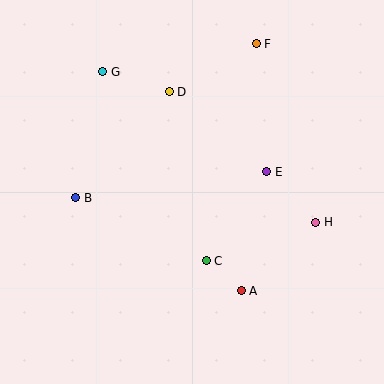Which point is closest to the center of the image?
Point C at (206, 261) is closest to the center.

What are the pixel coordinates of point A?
Point A is at (241, 291).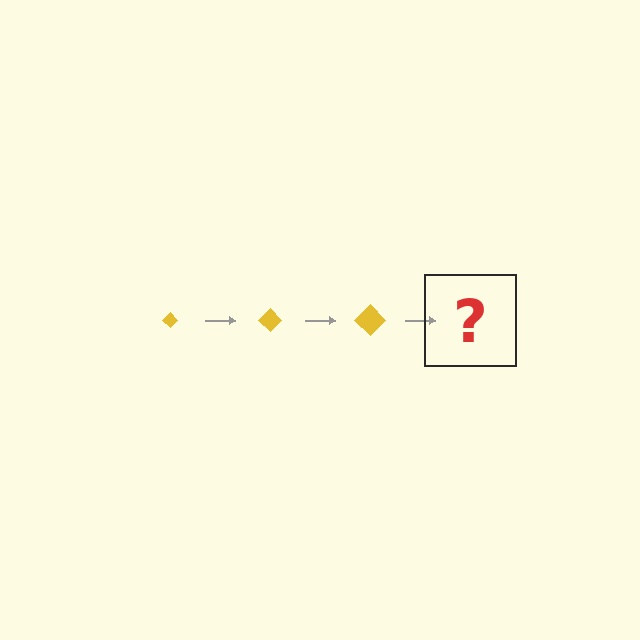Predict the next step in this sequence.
The next step is a yellow diamond, larger than the previous one.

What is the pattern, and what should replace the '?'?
The pattern is that the diamond gets progressively larger each step. The '?' should be a yellow diamond, larger than the previous one.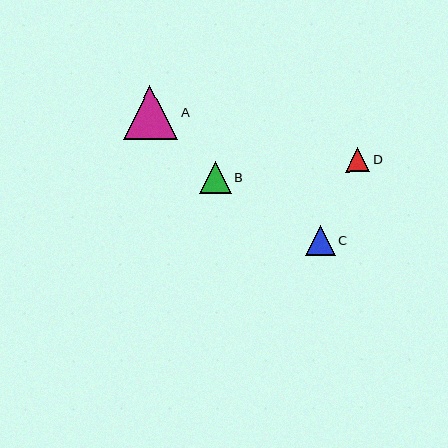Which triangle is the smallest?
Triangle D is the smallest with a size of approximately 24 pixels.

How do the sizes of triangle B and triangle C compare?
Triangle B and triangle C are approximately the same size.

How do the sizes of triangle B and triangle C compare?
Triangle B and triangle C are approximately the same size.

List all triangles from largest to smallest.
From largest to smallest: A, B, C, D.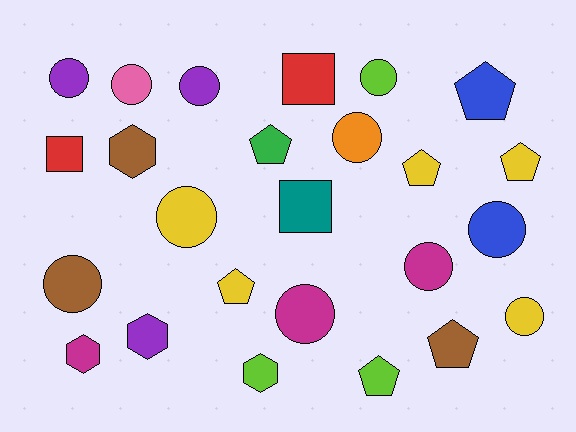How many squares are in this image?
There are 3 squares.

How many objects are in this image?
There are 25 objects.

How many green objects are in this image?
There is 1 green object.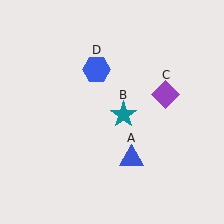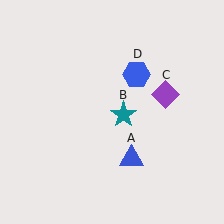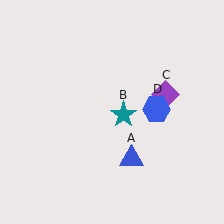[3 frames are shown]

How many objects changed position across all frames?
1 object changed position: blue hexagon (object D).